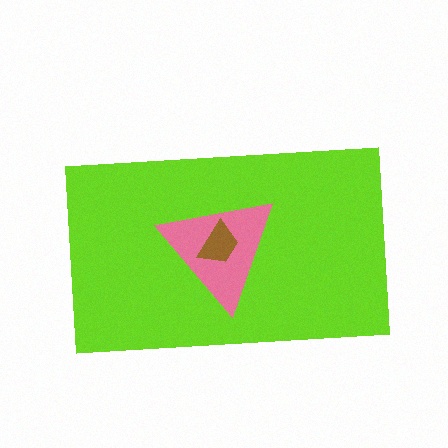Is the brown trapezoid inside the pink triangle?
Yes.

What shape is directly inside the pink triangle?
The brown trapezoid.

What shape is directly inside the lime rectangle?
The pink triangle.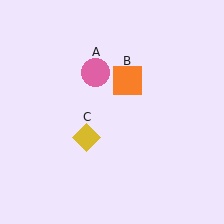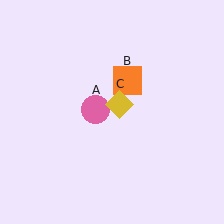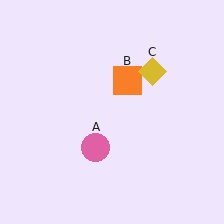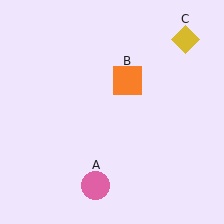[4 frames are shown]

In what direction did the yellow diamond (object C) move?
The yellow diamond (object C) moved up and to the right.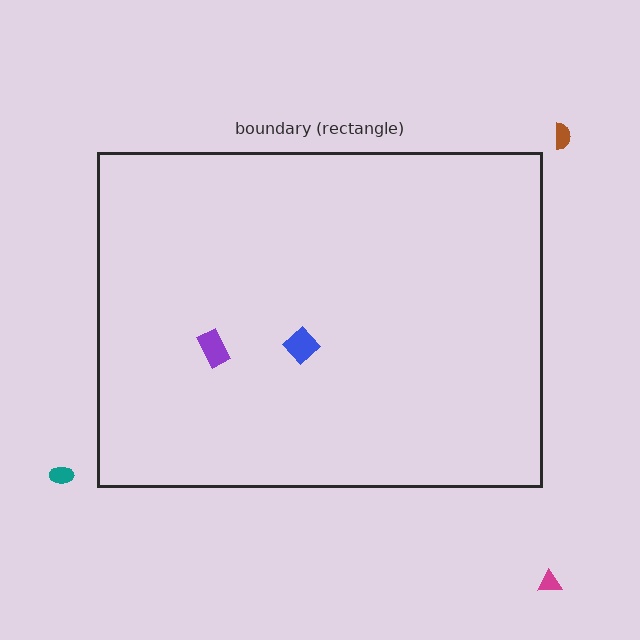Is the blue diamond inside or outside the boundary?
Inside.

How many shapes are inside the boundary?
2 inside, 3 outside.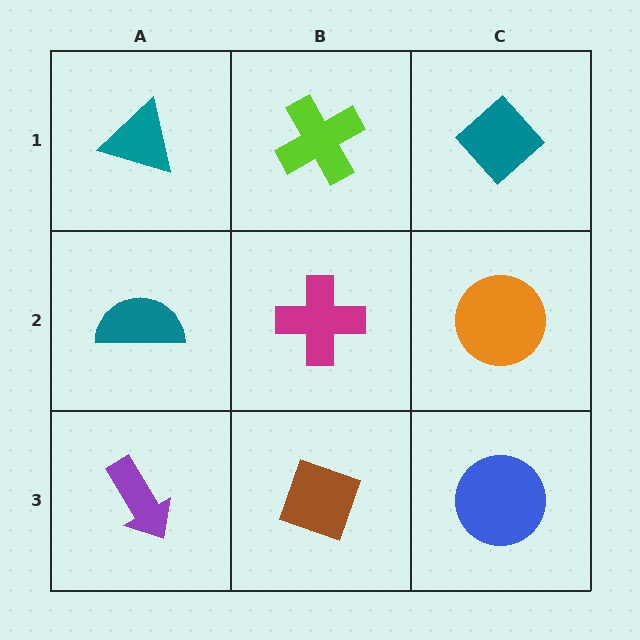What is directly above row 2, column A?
A teal triangle.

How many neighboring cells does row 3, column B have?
3.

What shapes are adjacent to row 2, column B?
A lime cross (row 1, column B), a brown diamond (row 3, column B), a teal semicircle (row 2, column A), an orange circle (row 2, column C).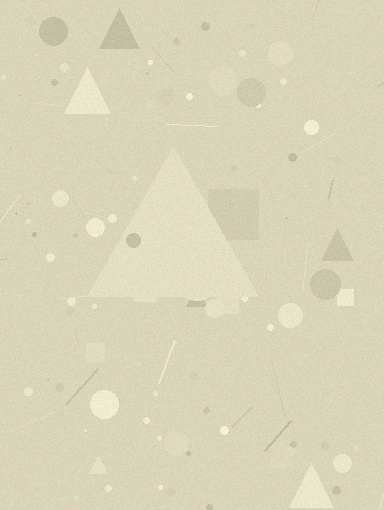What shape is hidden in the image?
A triangle is hidden in the image.